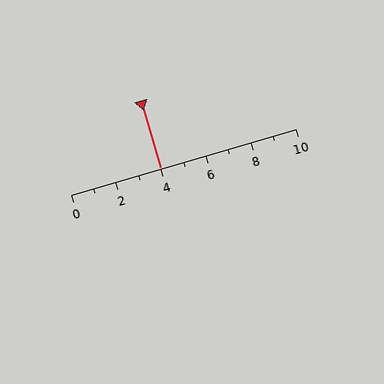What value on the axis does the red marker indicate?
The marker indicates approximately 4.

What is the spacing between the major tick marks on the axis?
The major ticks are spaced 2 apart.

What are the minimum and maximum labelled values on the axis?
The axis runs from 0 to 10.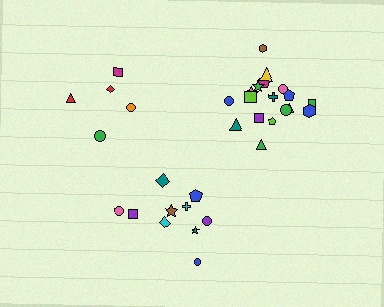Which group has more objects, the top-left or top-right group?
The top-right group.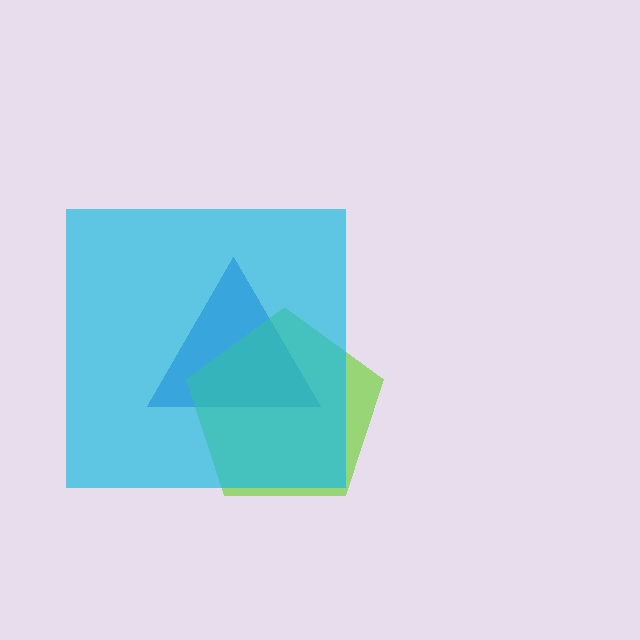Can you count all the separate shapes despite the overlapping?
Yes, there are 3 separate shapes.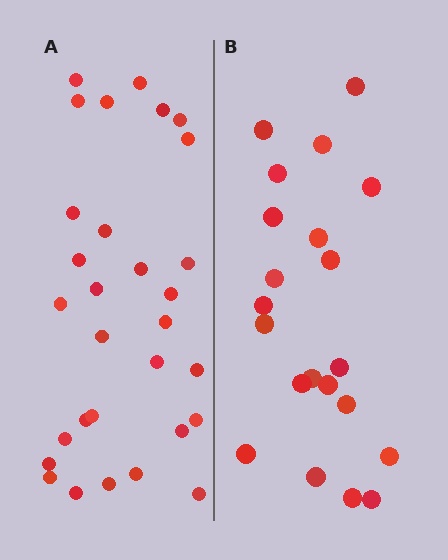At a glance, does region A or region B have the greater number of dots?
Region A (the left region) has more dots.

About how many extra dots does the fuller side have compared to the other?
Region A has roughly 8 or so more dots than region B.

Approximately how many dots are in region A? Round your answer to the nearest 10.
About 30 dots.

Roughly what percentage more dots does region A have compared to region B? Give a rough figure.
About 45% more.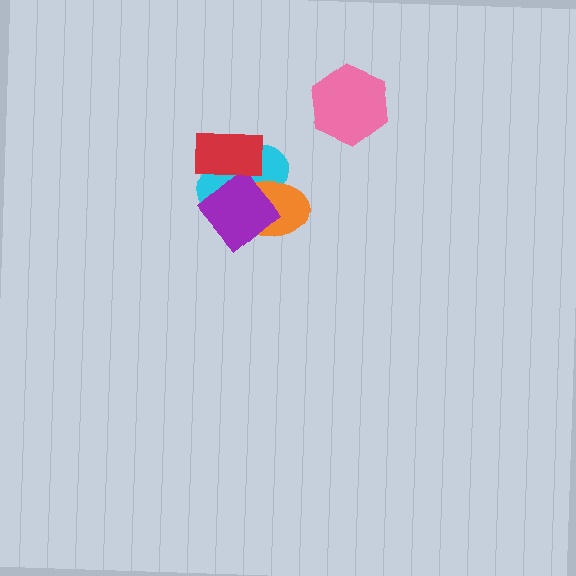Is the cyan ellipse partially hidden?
Yes, it is partially covered by another shape.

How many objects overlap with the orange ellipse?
3 objects overlap with the orange ellipse.